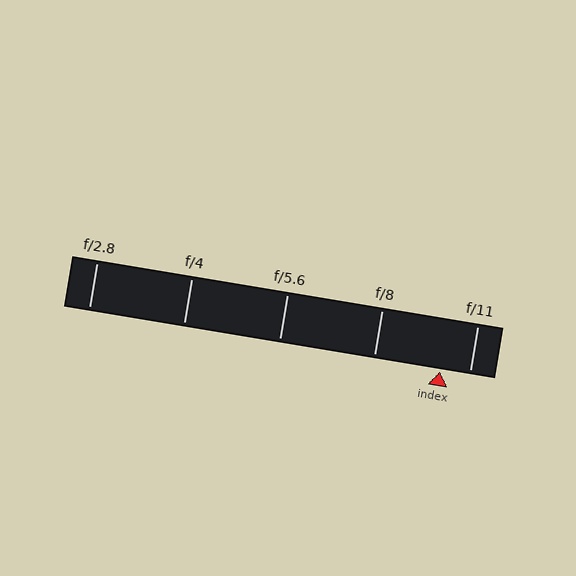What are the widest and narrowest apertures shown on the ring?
The widest aperture shown is f/2.8 and the narrowest is f/11.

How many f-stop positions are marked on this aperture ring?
There are 5 f-stop positions marked.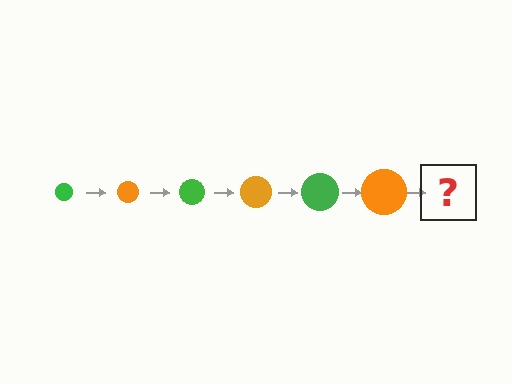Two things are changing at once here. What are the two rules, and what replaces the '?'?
The two rules are that the circle grows larger each step and the color cycles through green and orange. The '?' should be a green circle, larger than the previous one.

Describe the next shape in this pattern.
It should be a green circle, larger than the previous one.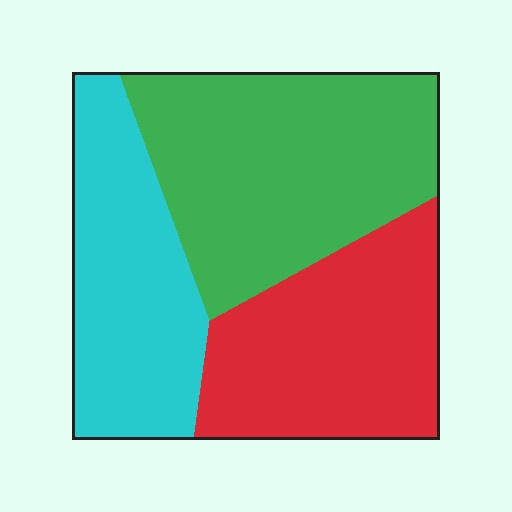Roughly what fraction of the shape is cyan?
Cyan covers 28% of the shape.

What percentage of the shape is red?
Red covers around 30% of the shape.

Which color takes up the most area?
Green, at roughly 40%.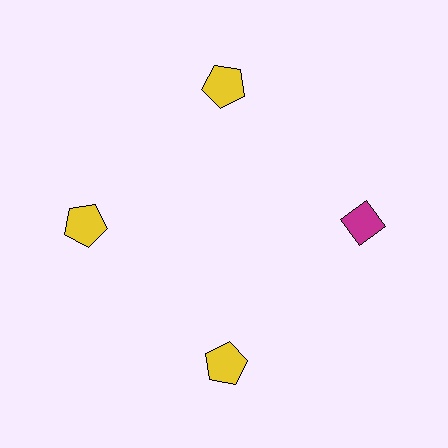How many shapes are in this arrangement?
There are 4 shapes arranged in a ring pattern.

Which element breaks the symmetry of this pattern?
The magenta diamond at roughly the 3 o'clock position breaks the symmetry. All other shapes are yellow pentagons.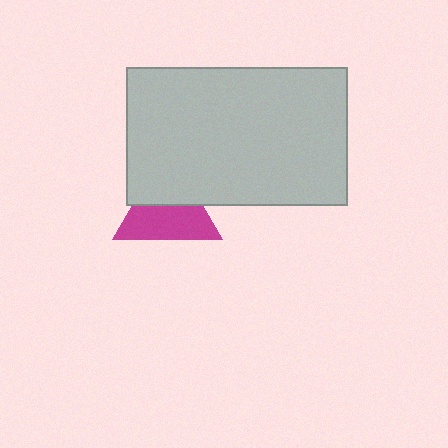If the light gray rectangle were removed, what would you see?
You would see the complete magenta triangle.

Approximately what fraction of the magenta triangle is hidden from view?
Roughly 41% of the magenta triangle is hidden behind the light gray rectangle.